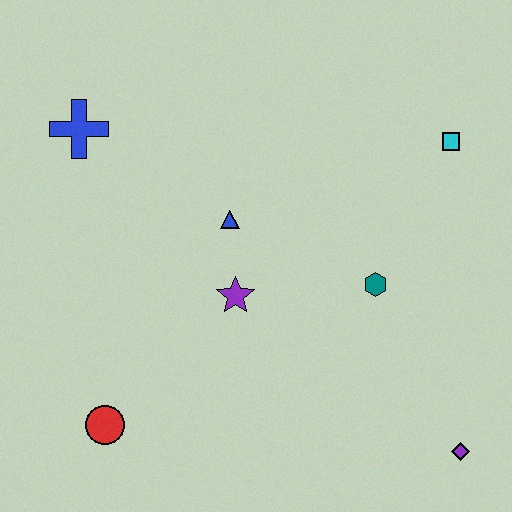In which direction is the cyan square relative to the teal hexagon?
The cyan square is above the teal hexagon.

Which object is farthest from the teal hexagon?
The blue cross is farthest from the teal hexagon.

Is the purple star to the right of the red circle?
Yes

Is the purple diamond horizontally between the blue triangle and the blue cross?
No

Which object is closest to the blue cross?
The blue triangle is closest to the blue cross.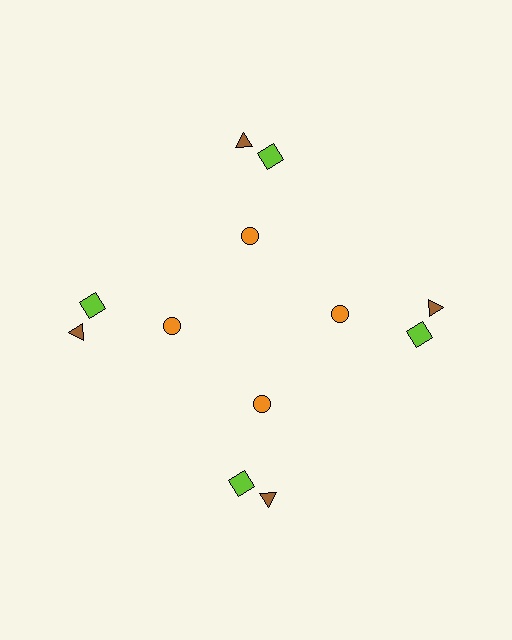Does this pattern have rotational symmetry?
Yes, this pattern has 4-fold rotational symmetry. It looks the same after rotating 90 degrees around the center.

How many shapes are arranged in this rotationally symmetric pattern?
There are 12 shapes, arranged in 4 groups of 3.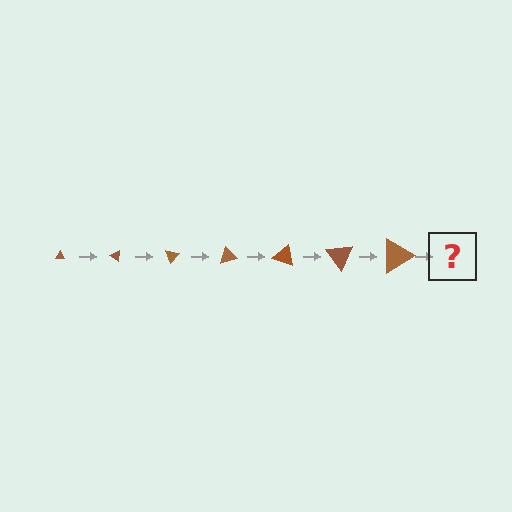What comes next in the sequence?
The next element should be a triangle, larger than the previous one and rotated 245 degrees from the start.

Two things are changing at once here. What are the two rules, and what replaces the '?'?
The two rules are that the triangle grows larger each step and it rotates 35 degrees each step. The '?' should be a triangle, larger than the previous one and rotated 245 degrees from the start.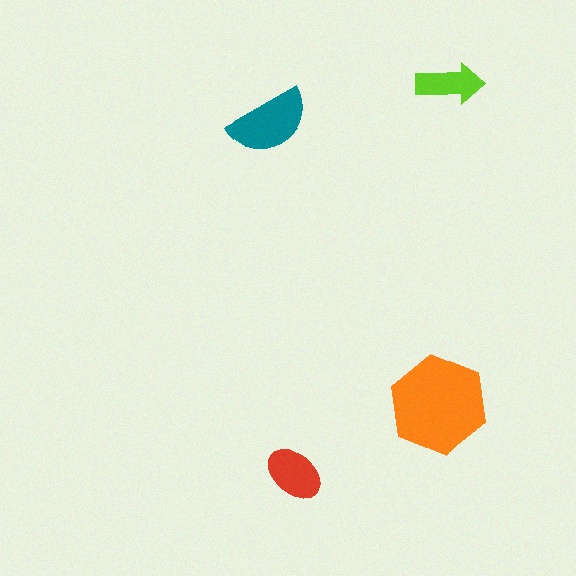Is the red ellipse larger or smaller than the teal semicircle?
Smaller.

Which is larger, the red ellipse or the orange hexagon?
The orange hexagon.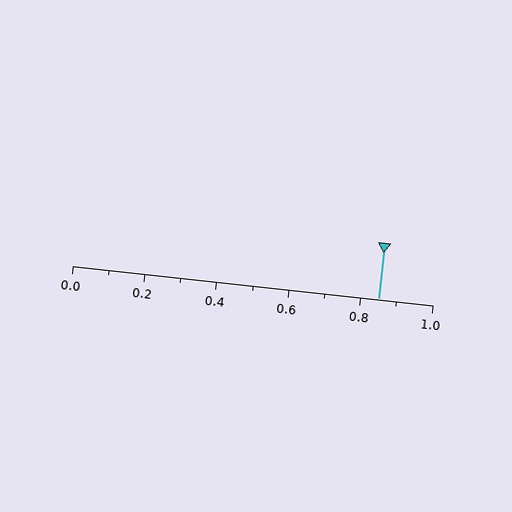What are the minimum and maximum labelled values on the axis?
The axis runs from 0.0 to 1.0.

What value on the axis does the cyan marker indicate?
The marker indicates approximately 0.85.